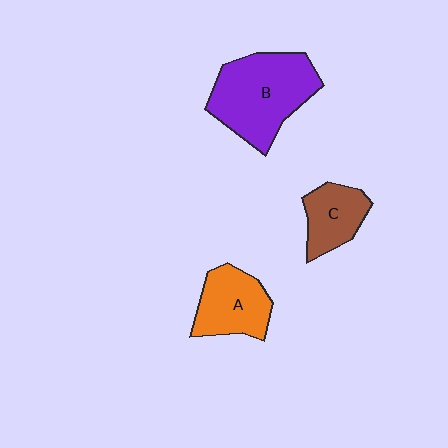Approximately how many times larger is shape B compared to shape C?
Approximately 2.0 times.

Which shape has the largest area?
Shape B (purple).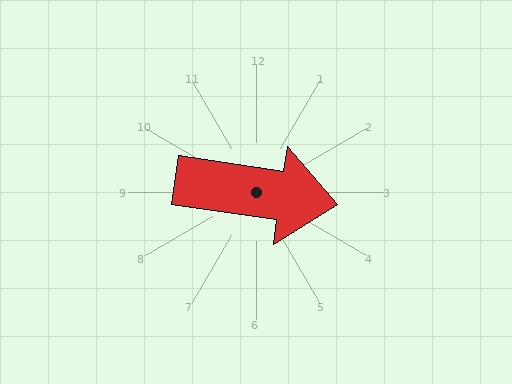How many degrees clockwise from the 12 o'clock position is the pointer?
Approximately 98 degrees.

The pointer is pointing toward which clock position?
Roughly 3 o'clock.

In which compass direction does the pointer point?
East.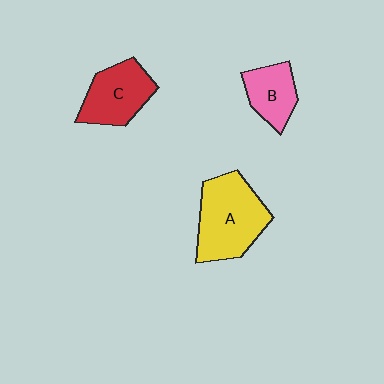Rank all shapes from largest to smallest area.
From largest to smallest: A (yellow), C (red), B (pink).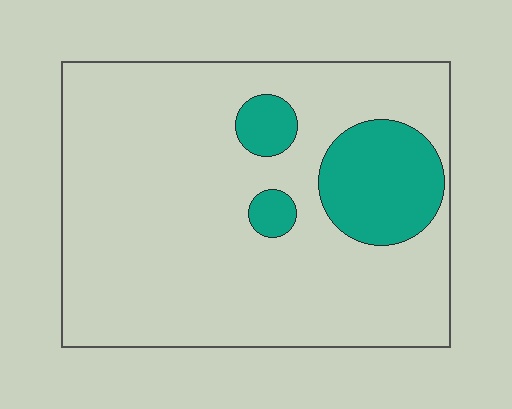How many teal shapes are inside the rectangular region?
3.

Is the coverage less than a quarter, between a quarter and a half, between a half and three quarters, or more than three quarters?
Less than a quarter.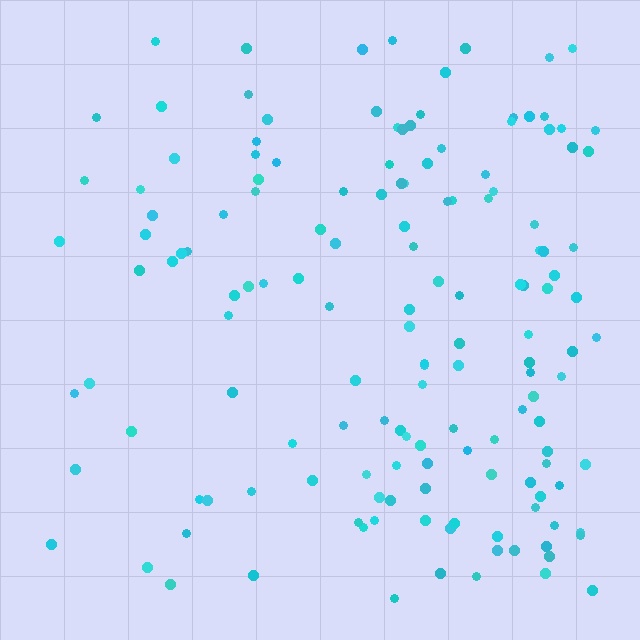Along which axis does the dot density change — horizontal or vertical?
Horizontal.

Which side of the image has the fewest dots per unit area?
The left.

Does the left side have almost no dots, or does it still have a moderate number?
Still a moderate number, just noticeably fewer than the right.